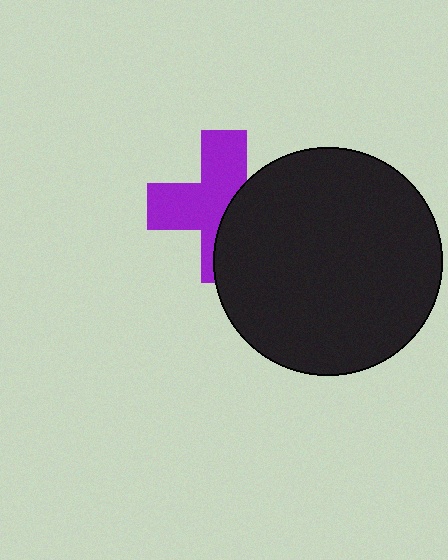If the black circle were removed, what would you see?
You would see the complete purple cross.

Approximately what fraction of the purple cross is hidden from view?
Roughly 42% of the purple cross is hidden behind the black circle.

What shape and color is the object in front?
The object in front is a black circle.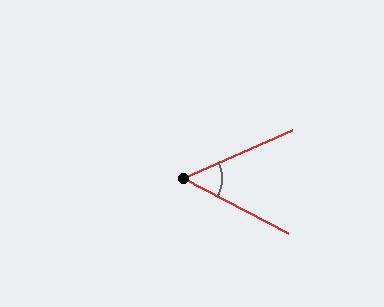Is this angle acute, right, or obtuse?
It is acute.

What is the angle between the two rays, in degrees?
Approximately 51 degrees.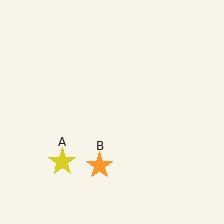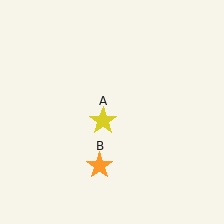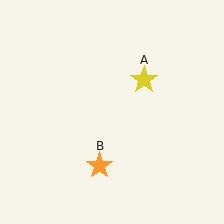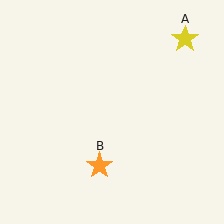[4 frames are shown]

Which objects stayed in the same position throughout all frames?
Orange star (object B) remained stationary.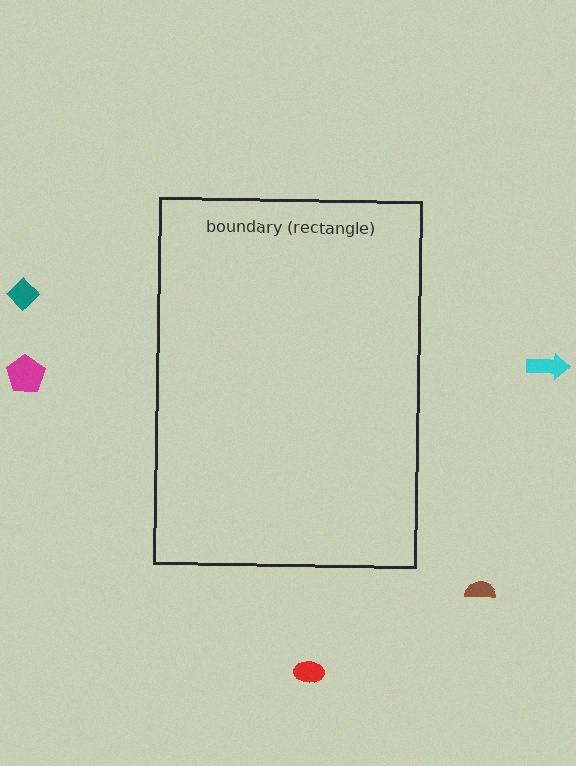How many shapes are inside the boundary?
0 inside, 5 outside.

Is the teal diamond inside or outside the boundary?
Outside.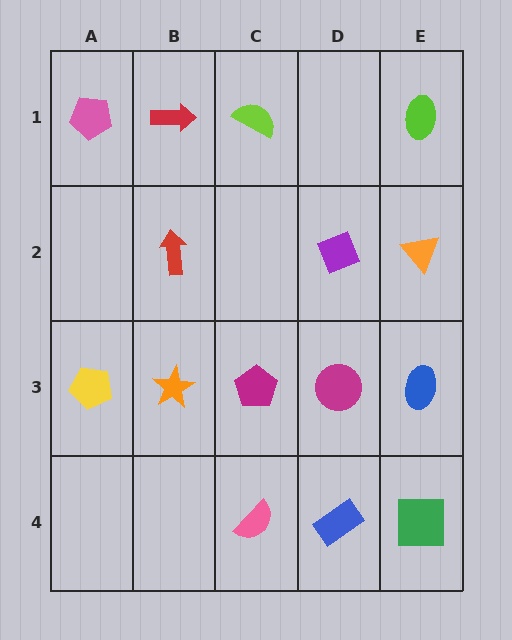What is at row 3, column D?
A magenta circle.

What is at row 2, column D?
A purple diamond.